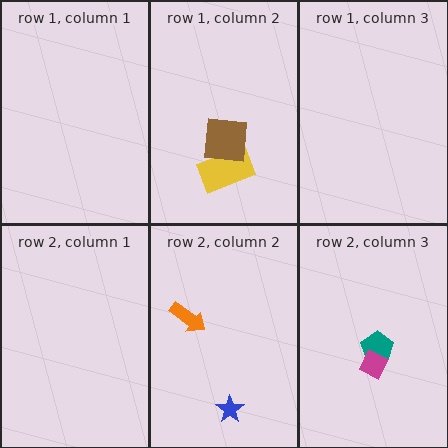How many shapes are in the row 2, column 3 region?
2.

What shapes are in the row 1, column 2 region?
The yellow rectangle, the brown square.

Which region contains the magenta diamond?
The row 2, column 3 region.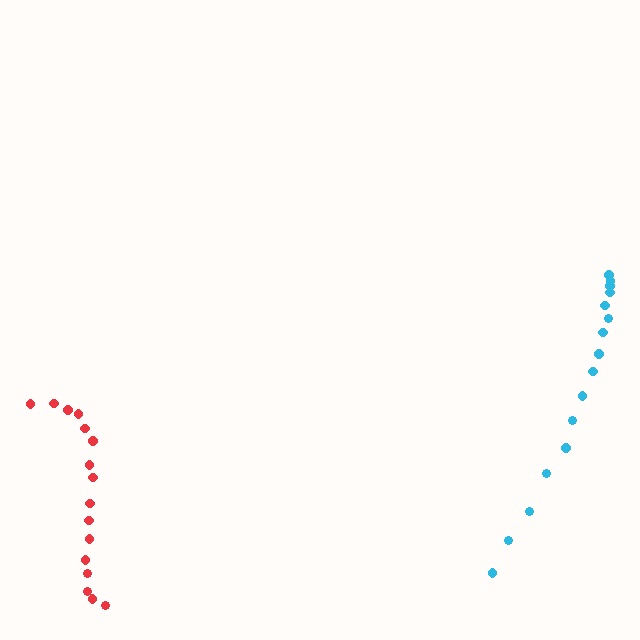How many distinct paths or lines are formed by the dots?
There are 2 distinct paths.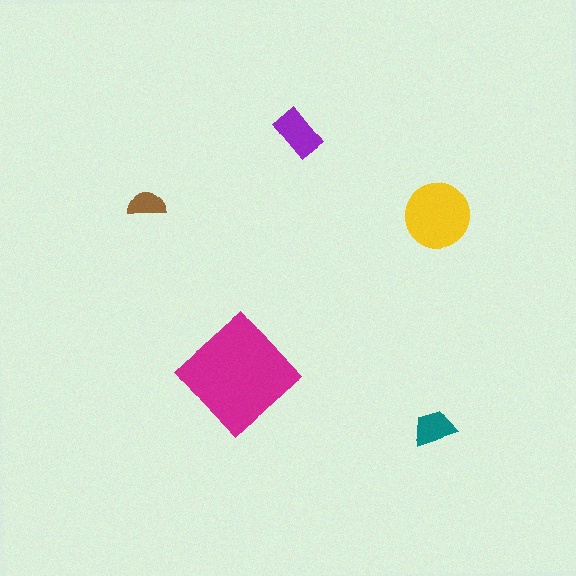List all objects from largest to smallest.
The magenta diamond, the yellow circle, the purple rectangle, the teal trapezoid, the brown semicircle.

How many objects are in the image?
There are 5 objects in the image.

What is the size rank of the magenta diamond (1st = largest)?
1st.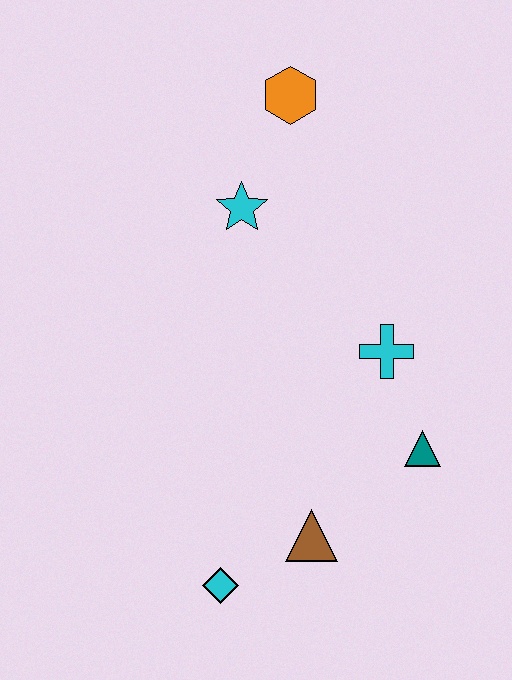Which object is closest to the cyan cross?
The teal triangle is closest to the cyan cross.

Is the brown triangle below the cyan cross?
Yes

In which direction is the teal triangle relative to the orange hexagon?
The teal triangle is below the orange hexagon.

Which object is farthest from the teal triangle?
The orange hexagon is farthest from the teal triangle.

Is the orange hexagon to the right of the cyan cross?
No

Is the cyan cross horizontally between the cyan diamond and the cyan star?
No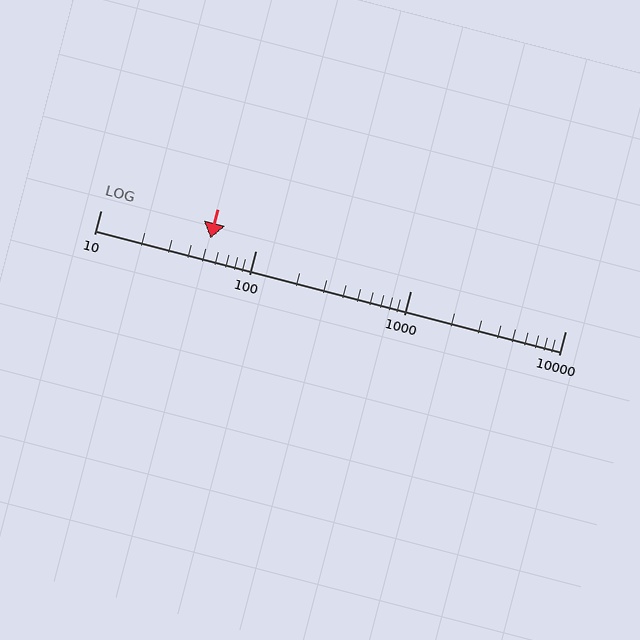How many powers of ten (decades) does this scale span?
The scale spans 3 decades, from 10 to 10000.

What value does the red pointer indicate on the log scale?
The pointer indicates approximately 51.